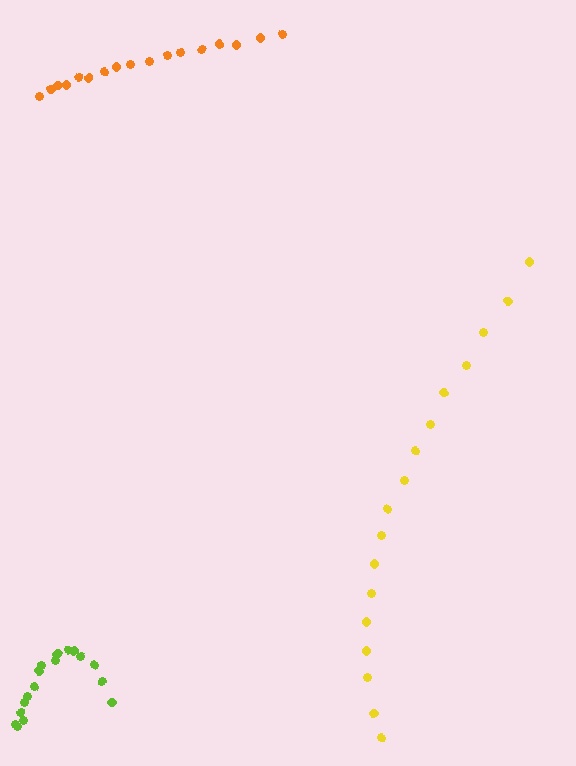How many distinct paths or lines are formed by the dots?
There are 3 distinct paths.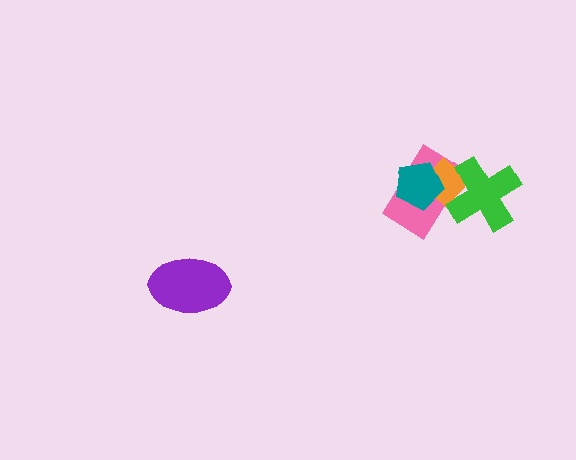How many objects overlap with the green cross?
2 objects overlap with the green cross.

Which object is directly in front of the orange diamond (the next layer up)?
The green cross is directly in front of the orange diamond.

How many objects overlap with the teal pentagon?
2 objects overlap with the teal pentagon.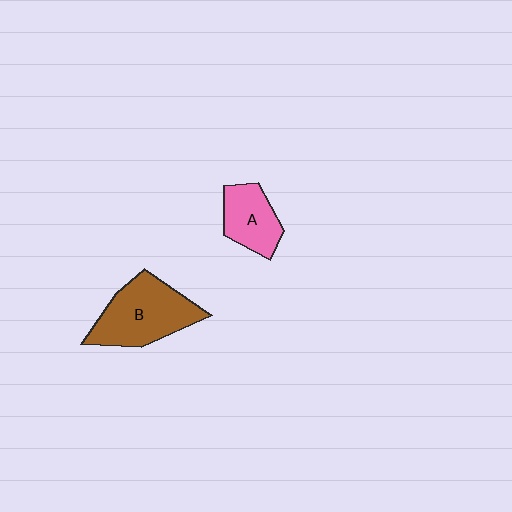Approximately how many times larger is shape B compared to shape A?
Approximately 1.7 times.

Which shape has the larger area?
Shape B (brown).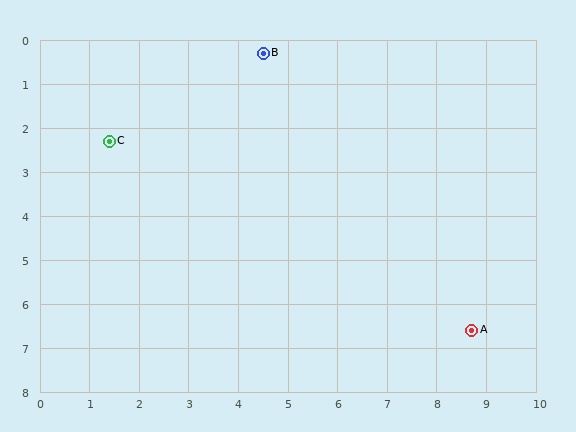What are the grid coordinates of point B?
Point B is at approximately (4.5, 0.3).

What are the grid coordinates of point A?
Point A is at approximately (8.7, 6.6).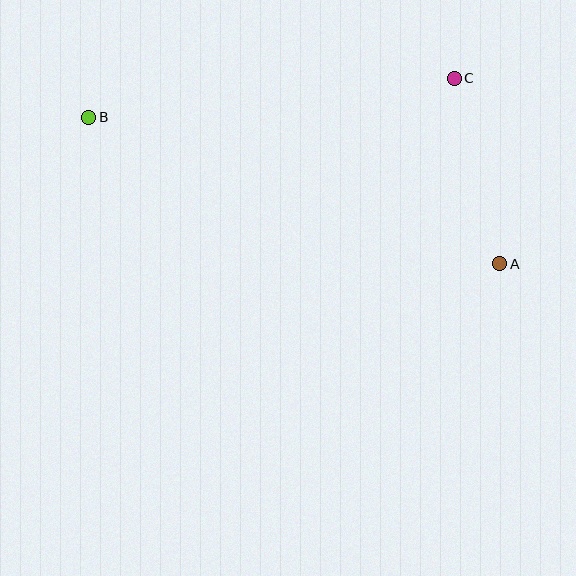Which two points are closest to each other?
Points A and C are closest to each other.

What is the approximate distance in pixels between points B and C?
The distance between B and C is approximately 367 pixels.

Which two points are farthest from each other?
Points A and B are farthest from each other.